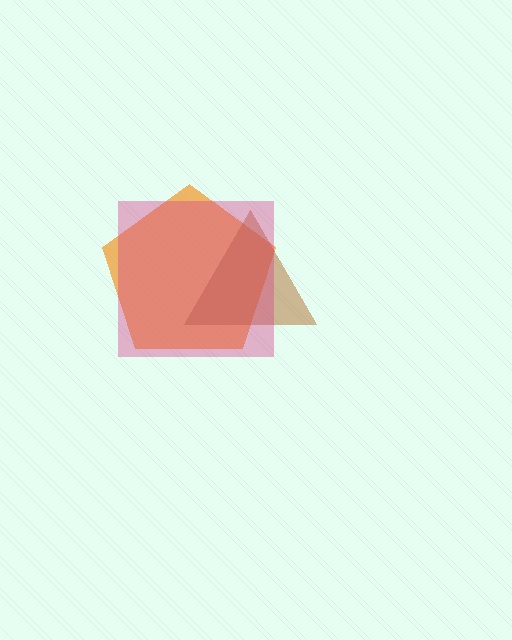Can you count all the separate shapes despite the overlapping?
Yes, there are 3 separate shapes.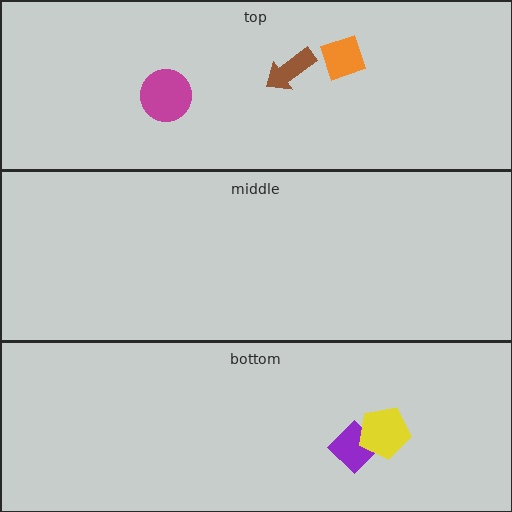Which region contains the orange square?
The top region.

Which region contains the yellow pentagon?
The bottom region.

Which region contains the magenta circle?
The top region.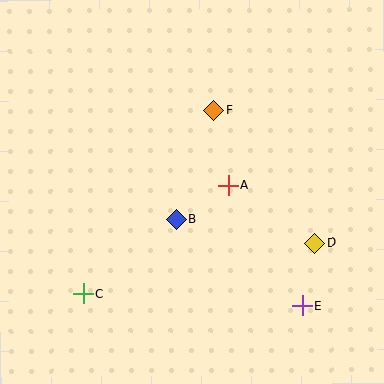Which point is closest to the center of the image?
Point B at (176, 219) is closest to the center.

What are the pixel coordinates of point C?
Point C is at (84, 294).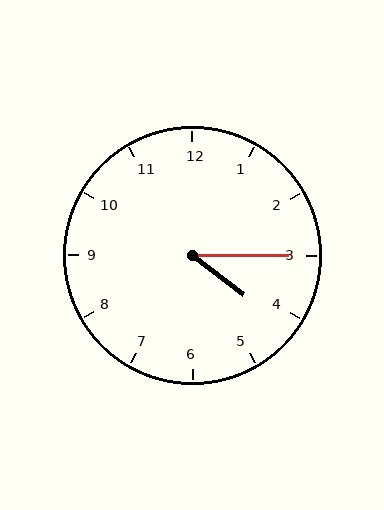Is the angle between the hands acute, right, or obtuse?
It is acute.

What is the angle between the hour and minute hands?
Approximately 38 degrees.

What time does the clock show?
4:15.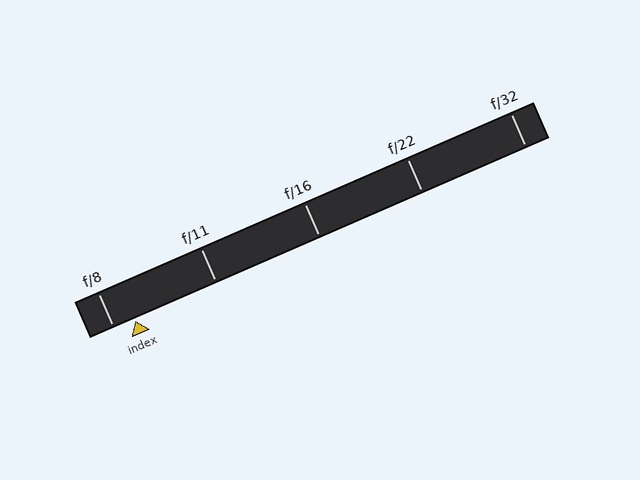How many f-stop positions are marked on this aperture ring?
There are 5 f-stop positions marked.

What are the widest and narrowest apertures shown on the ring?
The widest aperture shown is f/8 and the narrowest is f/32.